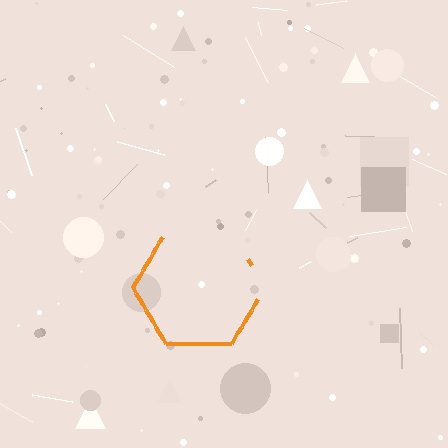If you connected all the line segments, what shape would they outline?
They would outline a hexagon.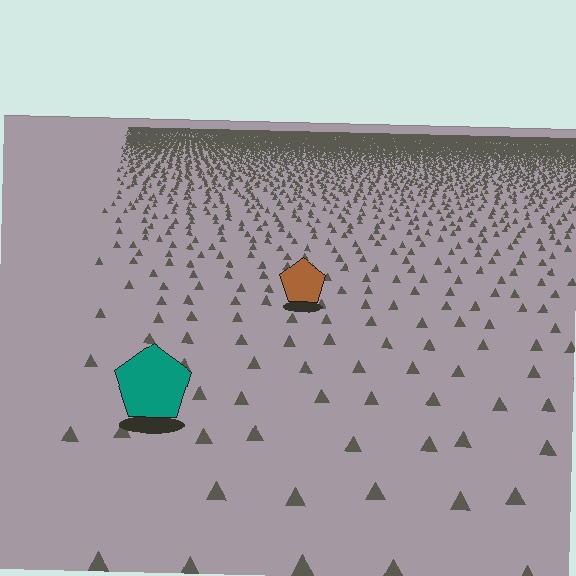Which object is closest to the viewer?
The teal pentagon is closest. The texture marks near it are larger and more spread out.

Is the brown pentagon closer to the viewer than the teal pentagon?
No. The teal pentagon is closer — you can tell from the texture gradient: the ground texture is coarser near it.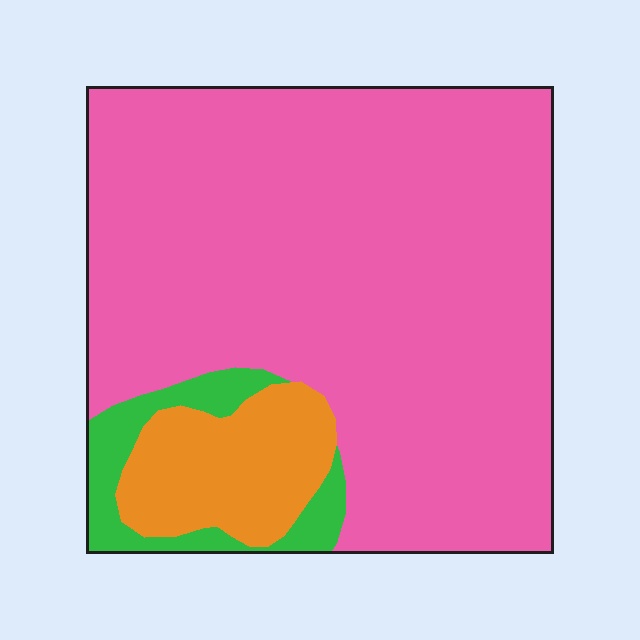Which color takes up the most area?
Pink, at roughly 80%.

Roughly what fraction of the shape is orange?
Orange covers about 10% of the shape.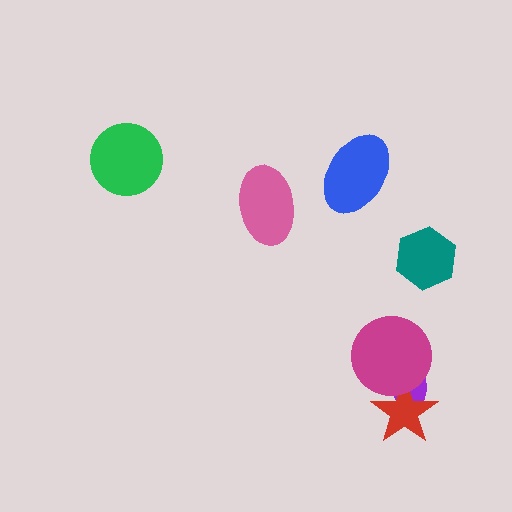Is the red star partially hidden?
Yes, it is partially covered by another shape.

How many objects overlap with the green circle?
0 objects overlap with the green circle.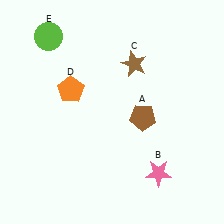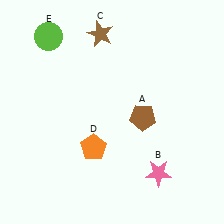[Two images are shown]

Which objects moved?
The objects that moved are: the brown star (C), the orange pentagon (D).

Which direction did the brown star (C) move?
The brown star (C) moved left.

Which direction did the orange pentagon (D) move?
The orange pentagon (D) moved down.